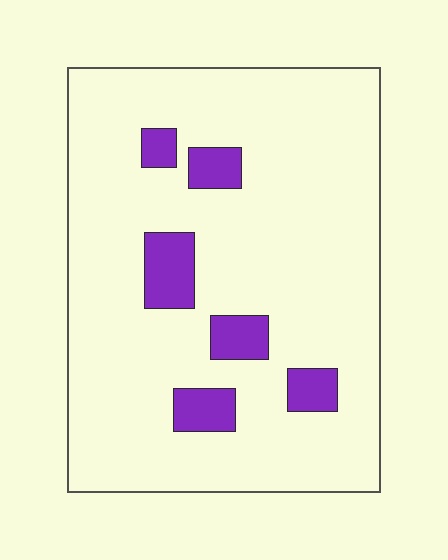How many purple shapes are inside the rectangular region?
6.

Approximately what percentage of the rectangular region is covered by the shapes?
Approximately 10%.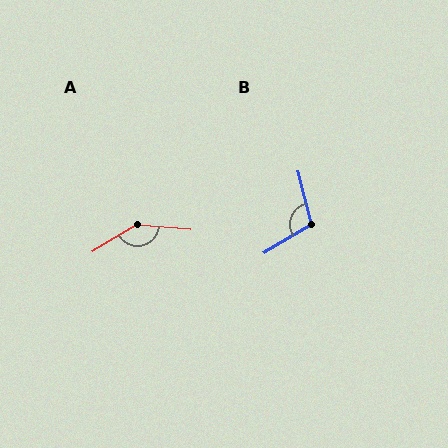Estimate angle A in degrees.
Approximately 143 degrees.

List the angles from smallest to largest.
B (107°), A (143°).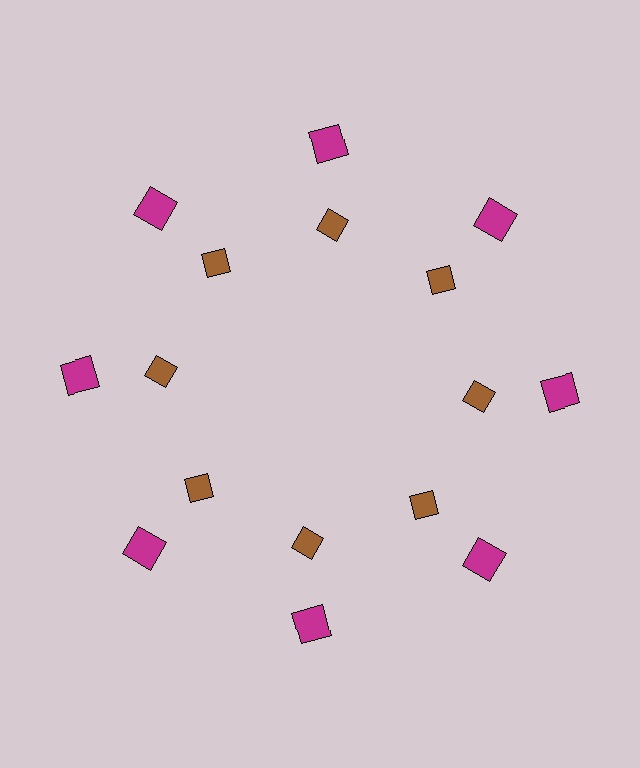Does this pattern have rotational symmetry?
Yes, this pattern has 8-fold rotational symmetry. It looks the same after rotating 45 degrees around the center.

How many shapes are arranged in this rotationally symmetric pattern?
There are 16 shapes, arranged in 8 groups of 2.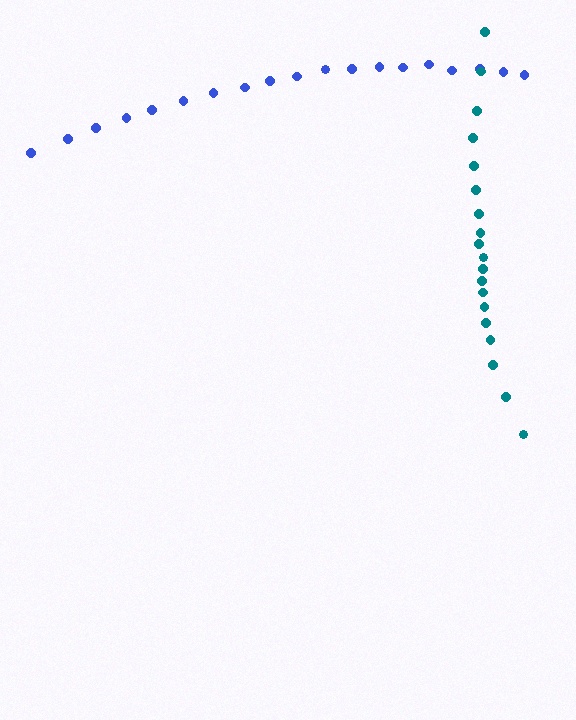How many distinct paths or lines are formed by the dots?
There are 2 distinct paths.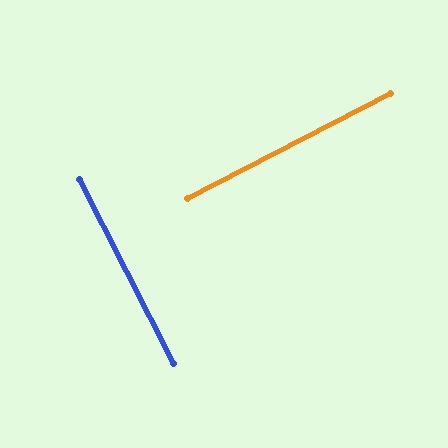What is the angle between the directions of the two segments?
Approximately 90 degrees.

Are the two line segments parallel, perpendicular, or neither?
Perpendicular — they meet at approximately 90°.